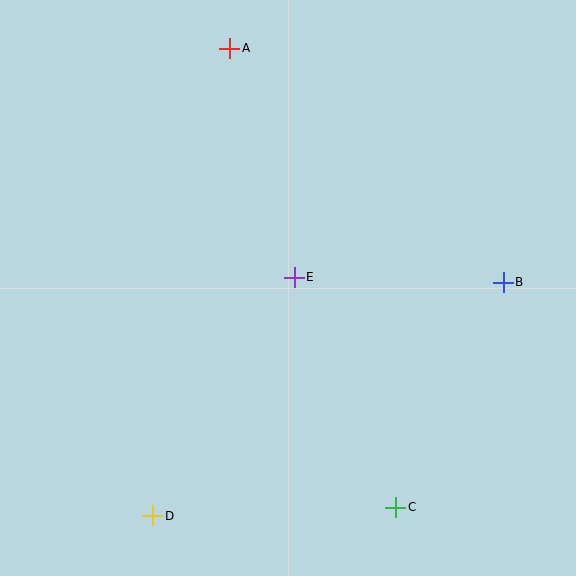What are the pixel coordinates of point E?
Point E is at (294, 277).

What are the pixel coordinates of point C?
Point C is at (396, 507).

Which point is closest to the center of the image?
Point E at (294, 277) is closest to the center.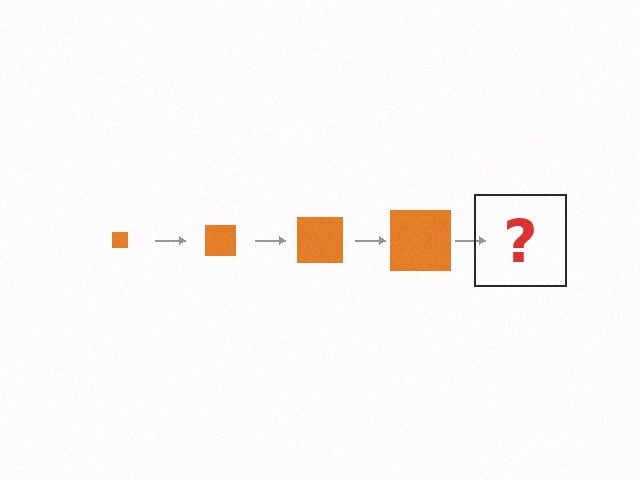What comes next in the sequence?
The next element should be an orange square, larger than the previous one.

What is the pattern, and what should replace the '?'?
The pattern is that the square gets progressively larger each step. The '?' should be an orange square, larger than the previous one.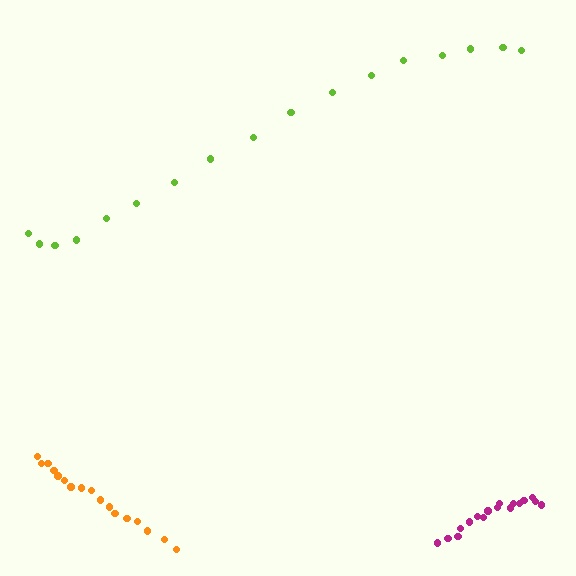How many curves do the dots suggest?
There are 3 distinct paths.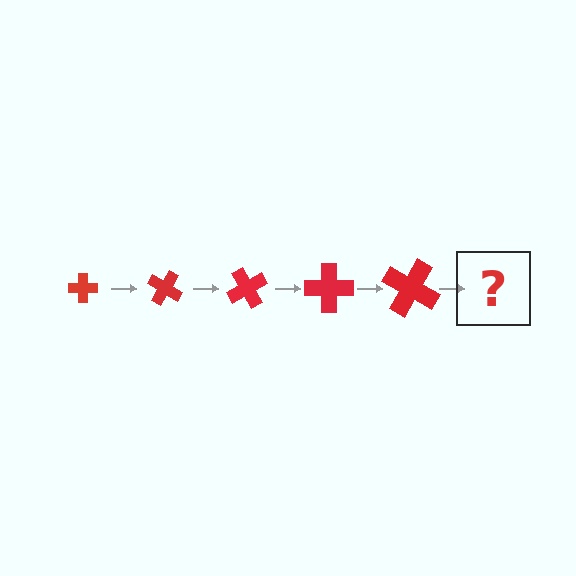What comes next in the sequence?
The next element should be a cross, larger than the previous one and rotated 150 degrees from the start.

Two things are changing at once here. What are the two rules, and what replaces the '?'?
The two rules are that the cross grows larger each step and it rotates 30 degrees each step. The '?' should be a cross, larger than the previous one and rotated 150 degrees from the start.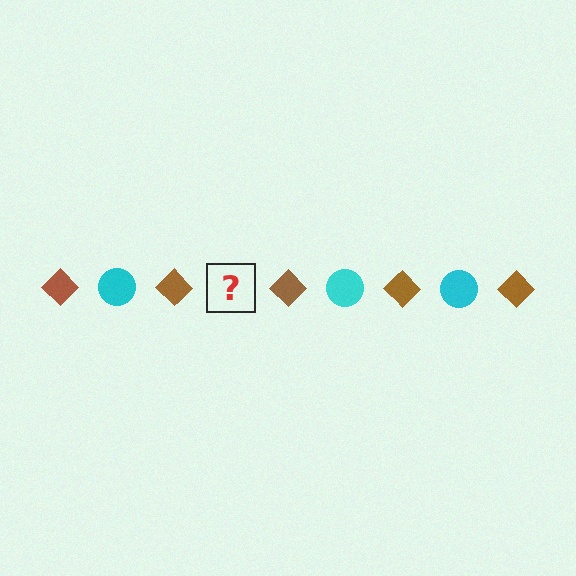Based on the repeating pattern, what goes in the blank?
The blank should be a cyan circle.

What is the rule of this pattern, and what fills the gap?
The rule is that the pattern alternates between brown diamond and cyan circle. The gap should be filled with a cyan circle.